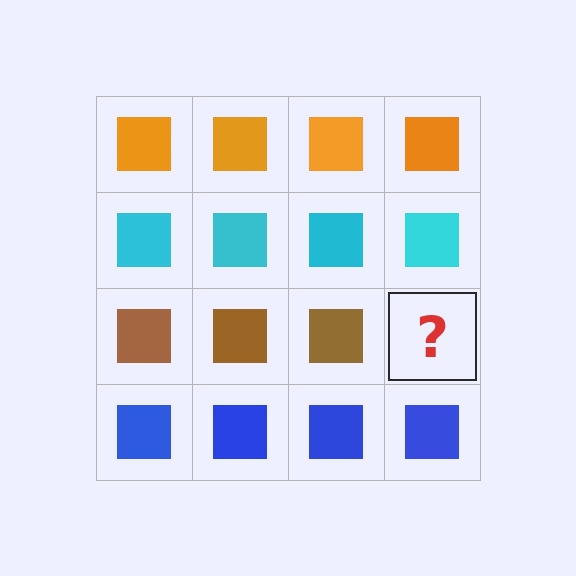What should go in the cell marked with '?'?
The missing cell should contain a brown square.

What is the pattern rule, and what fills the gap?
The rule is that each row has a consistent color. The gap should be filled with a brown square.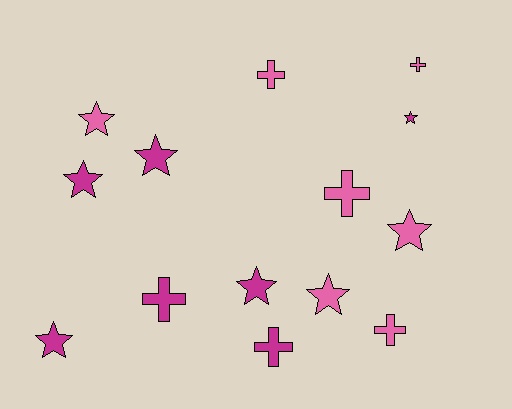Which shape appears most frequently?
Star, with 8 objects.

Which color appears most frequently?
Pink, with 7 objects.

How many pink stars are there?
There are 3 pink stars.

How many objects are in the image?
There are 14 objects.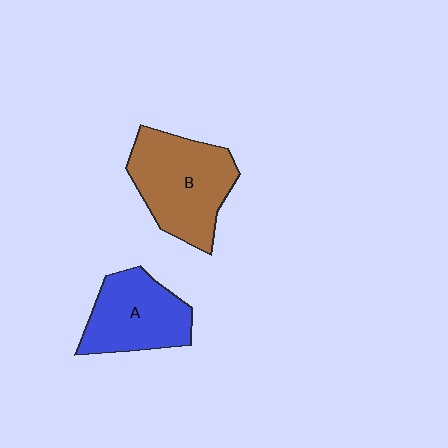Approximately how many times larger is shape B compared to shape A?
Approximately 1.3 times.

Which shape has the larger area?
Shape B (brown).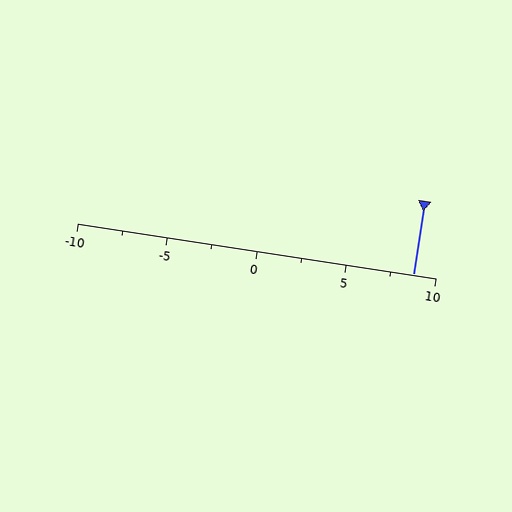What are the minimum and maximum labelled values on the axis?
The axis runs from -10 to 10.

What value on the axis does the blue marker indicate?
The marker indicates approximately 8.8.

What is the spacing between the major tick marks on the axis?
The major ticks are spaced 5 apart.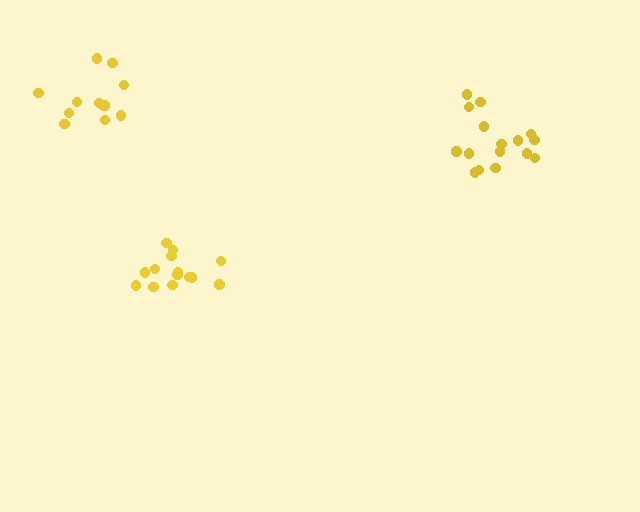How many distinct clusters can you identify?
There are 3 distinct clusters.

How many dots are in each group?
Group 1: 16 dots, Group 2: 14 dots, Group 3: 12 dots (42 total).